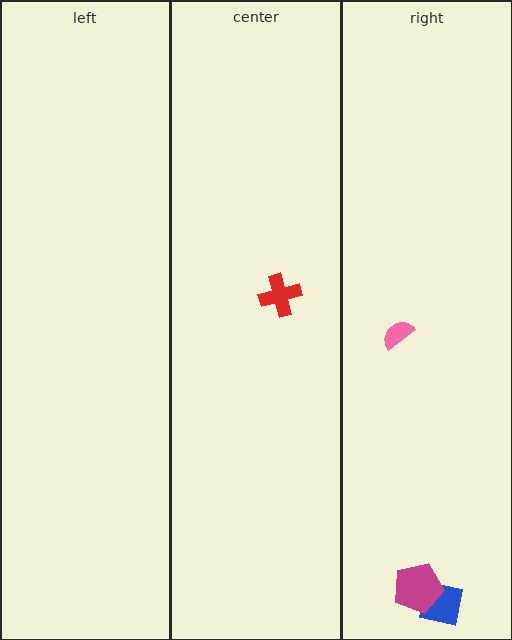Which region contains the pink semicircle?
The right region.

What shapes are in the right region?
The blue square, the magenta pentagon, the pink semicircle.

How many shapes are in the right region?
3.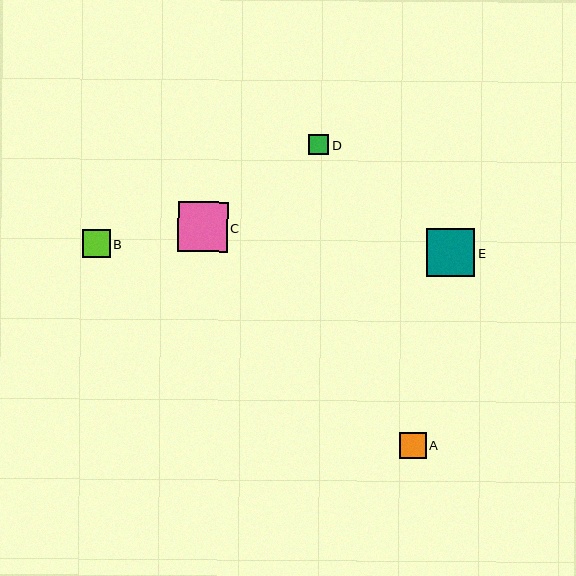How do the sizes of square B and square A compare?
Square B and square A are approximately the same size.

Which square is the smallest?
Square D is the smallest with a size of approximately 20 pixels.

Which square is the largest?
Square C is the largest with a size of approximately 50 pixels.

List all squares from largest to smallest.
From largest to smallest: C, E, B, A, D.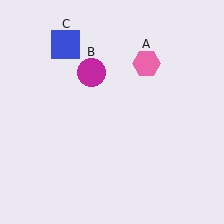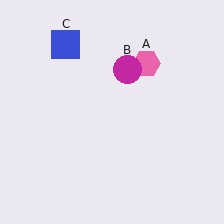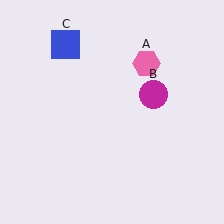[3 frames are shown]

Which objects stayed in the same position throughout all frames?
Pink hexagon (object A) and blue square (object C) remained stationary.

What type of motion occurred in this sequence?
The magenta circle (object B) rotated clockwise around the center of the scene.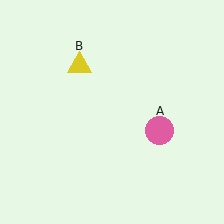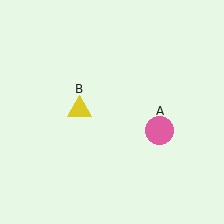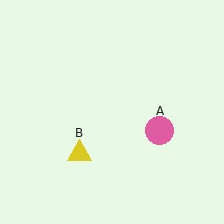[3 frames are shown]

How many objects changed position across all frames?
1 object changed position: yellow triangle (object B).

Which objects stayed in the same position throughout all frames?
Pink circle (object A) remained stationary.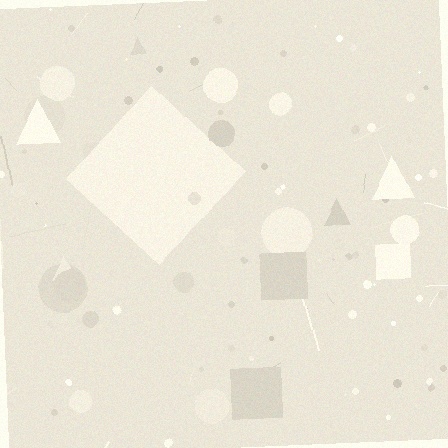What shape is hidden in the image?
A diamond is hidden in the image.